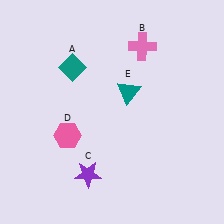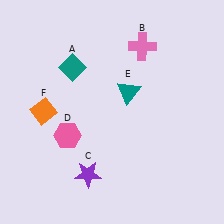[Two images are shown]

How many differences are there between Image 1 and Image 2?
There is 1 difference between the two images.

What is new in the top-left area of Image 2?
An orange diamond (F) was added in the top-left area of Image 2.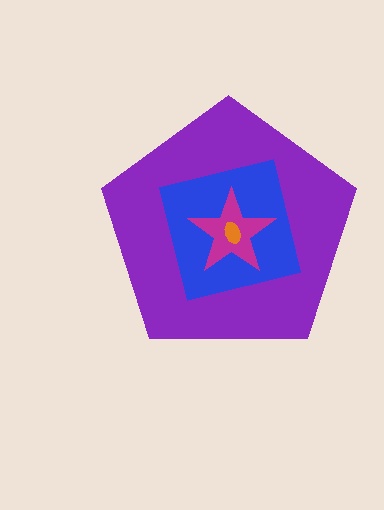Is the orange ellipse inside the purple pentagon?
Yes.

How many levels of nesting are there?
4.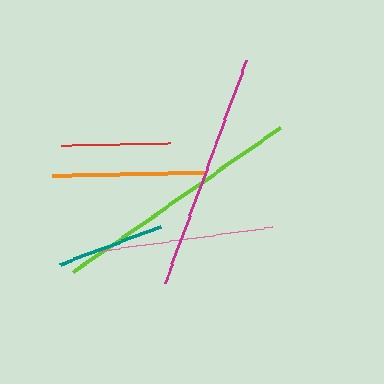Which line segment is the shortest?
The teal line is the shortest at approximately 107 pixels.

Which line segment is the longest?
The lime line is the longest at approximately 252 pixels.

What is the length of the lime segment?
The lime segment is approximately 252 pixels long.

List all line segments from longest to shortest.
From longest to shortest: lime, magenta, pink, orange, red, teal.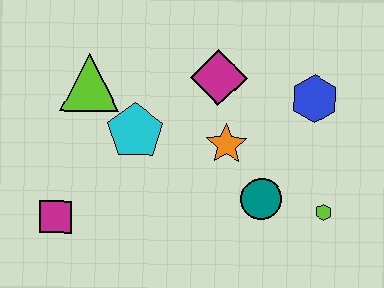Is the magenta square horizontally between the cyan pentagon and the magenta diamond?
No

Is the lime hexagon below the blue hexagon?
Yes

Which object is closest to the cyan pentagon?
The lime triangle is closest to the cyan pentagon.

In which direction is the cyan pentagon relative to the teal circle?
The cyan pentagon is to the left of the teal circle.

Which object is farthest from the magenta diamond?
The magenta square is farthest from the magenta diamond.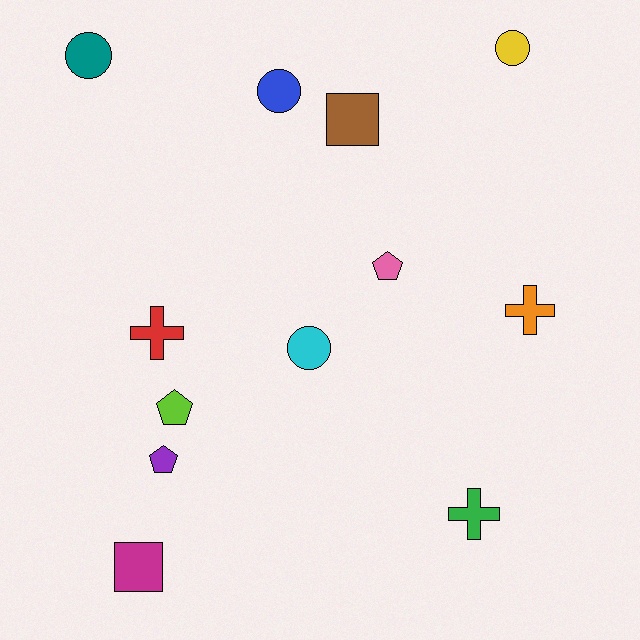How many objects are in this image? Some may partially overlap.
There are 12 objects.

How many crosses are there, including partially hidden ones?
There are 3 crosses.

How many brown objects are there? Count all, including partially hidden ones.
There is 1 brown object.